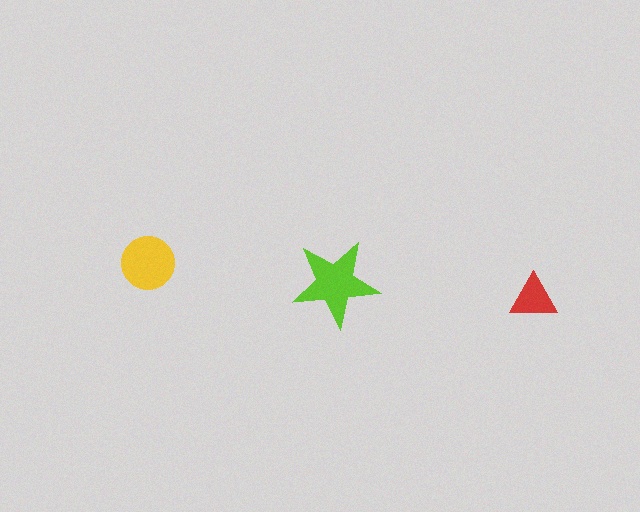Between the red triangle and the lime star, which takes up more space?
The lime star.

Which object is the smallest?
The red triangle.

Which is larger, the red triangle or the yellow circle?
The yellow circle.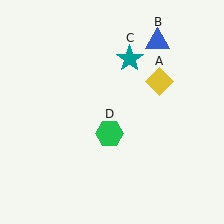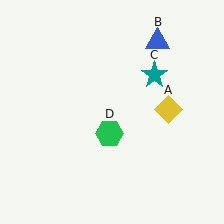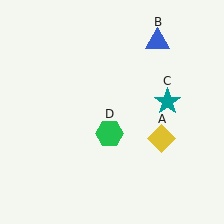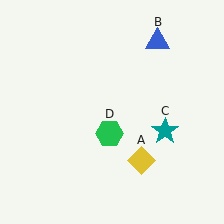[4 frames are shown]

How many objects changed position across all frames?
2 objects changed position: yellow diamond (object A), teal star (object C).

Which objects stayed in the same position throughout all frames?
Blue triangle (object B) and green hexagon (object D) remained stationary.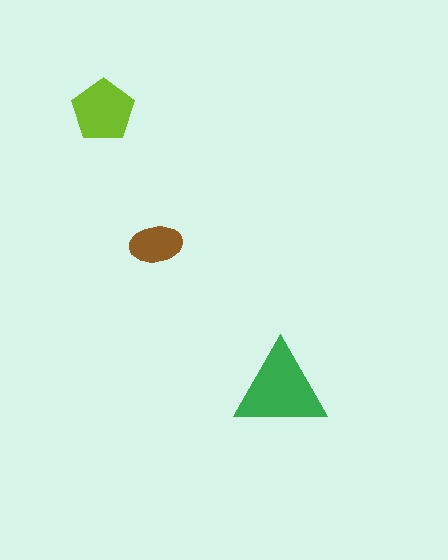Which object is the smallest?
The brown ellipse.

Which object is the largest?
The green triangle.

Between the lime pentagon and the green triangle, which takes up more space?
The green triangle.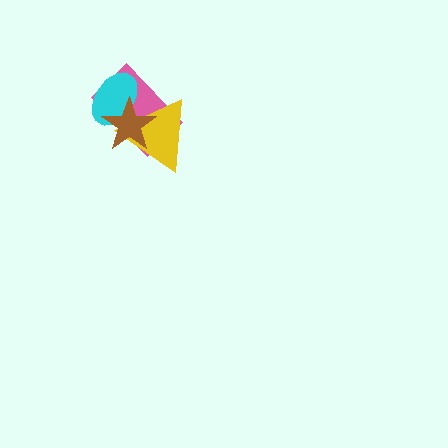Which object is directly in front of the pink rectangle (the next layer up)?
The yellow triangle is directly in front of the pink rectangle.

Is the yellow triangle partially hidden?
Yes, it is partially covered by another shape.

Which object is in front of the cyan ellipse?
The brown star is in front of the cyan ellipse.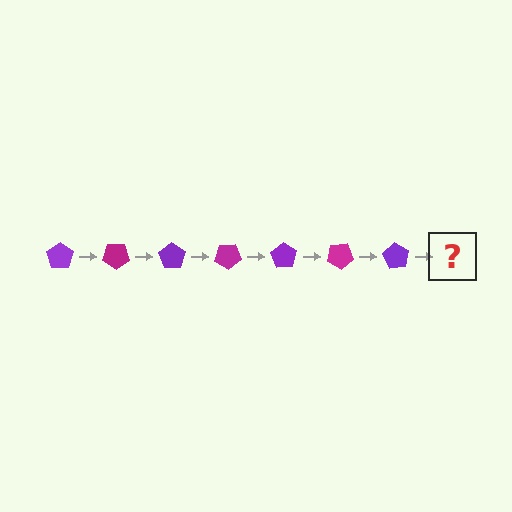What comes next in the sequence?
The next element should be a magenta pentagon, rotated 245 degrees from the start.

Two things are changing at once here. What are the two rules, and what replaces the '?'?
The two rules are that it rotates 35 degrees each step and the color cycles through purple and magenta. The '?' should be a magenta pentagon, rotated 245 degrees from the start.